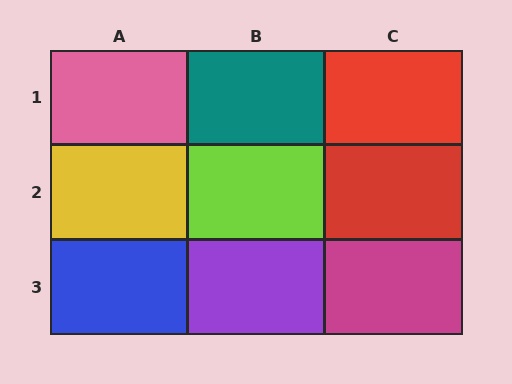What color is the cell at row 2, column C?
Red.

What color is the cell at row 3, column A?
Blue.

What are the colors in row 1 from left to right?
Pink, teal, red.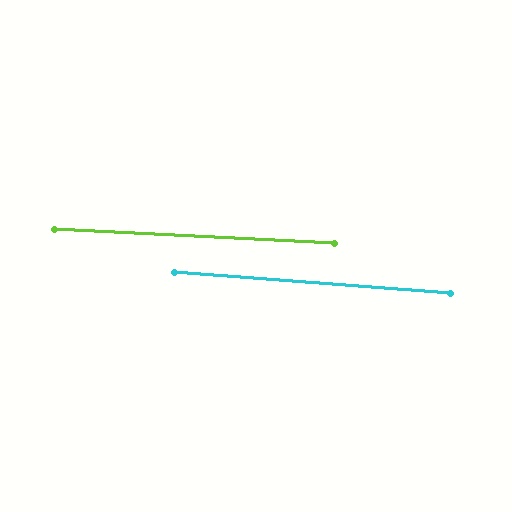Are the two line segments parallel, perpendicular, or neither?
Parallel — their directions differ by only 1.5°.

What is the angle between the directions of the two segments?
Approximately 2 degrees.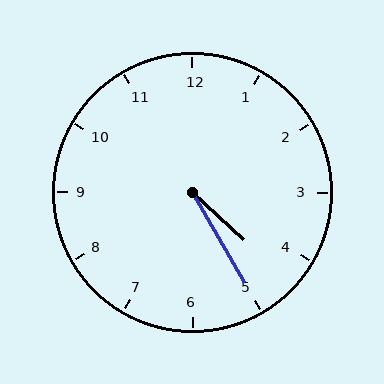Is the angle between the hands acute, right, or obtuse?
It is acute.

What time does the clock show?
4:25.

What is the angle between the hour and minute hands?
Approximately 18 degrees.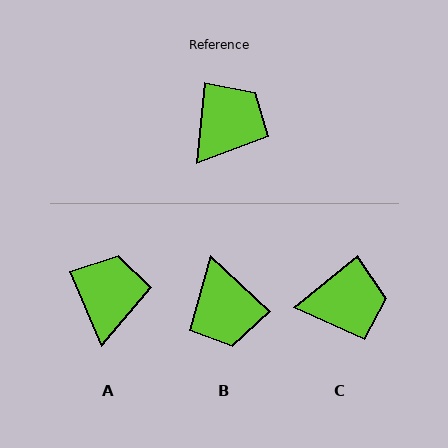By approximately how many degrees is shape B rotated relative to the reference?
Approximately 127 degrees clockwise.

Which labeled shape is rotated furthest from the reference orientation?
B, about 127 degrees away.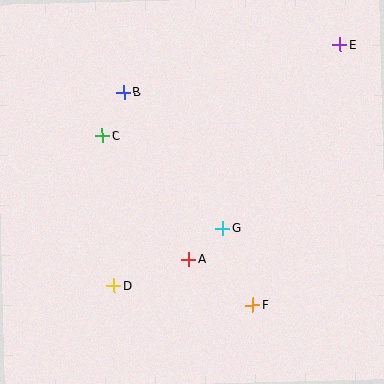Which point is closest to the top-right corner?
Point E is closest to the top-right corner.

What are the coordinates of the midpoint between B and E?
The midpoint between B and E is at (232, 69).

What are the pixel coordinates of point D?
Point D is at (114, 286).